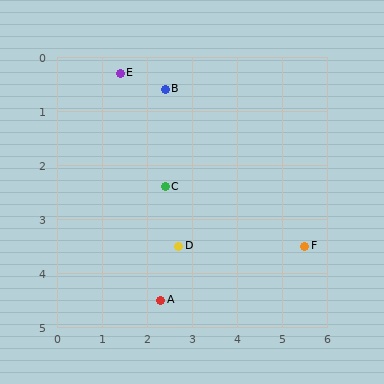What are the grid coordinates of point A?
Point A is at approximately (2.3, 4.5).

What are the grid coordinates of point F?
Point F is at approximately (5.5, 3.5).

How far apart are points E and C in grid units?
Points E and C are about 2.3 grid units apart.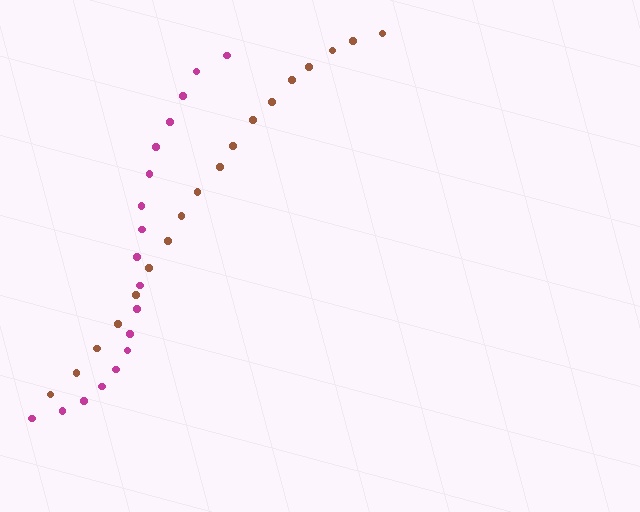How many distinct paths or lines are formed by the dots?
There are 2 distinct paths.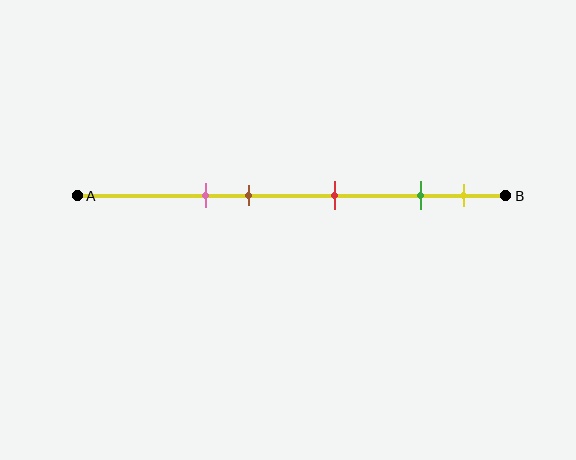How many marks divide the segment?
There are 5 marks dividing the segment.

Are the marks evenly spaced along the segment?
No, the marks are not evenly spaced.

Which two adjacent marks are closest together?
The green and yellow marks are the closest adjacent pair.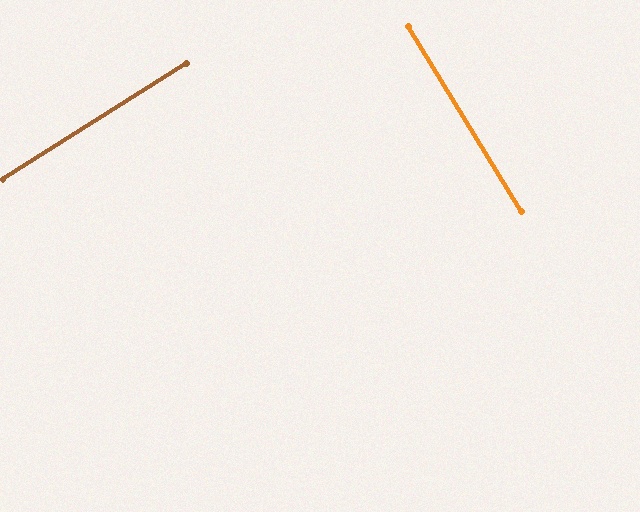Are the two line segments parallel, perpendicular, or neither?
Perpendicular — they meet at approximately 89°.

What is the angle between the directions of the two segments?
Approximately 89 degrees.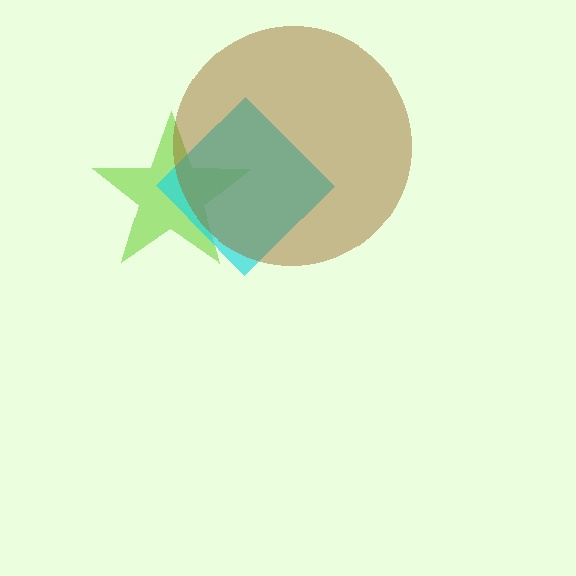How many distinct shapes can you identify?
There are 3 distinct shapes: a lime star, a cyan diamond, a brown circle.